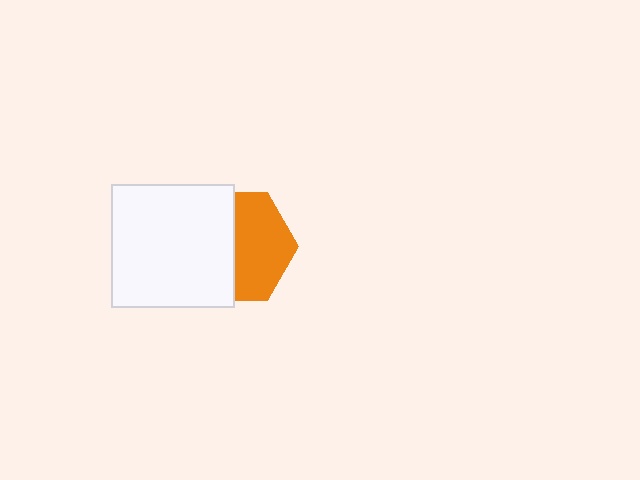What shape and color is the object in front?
The object in front is a white square.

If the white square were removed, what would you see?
You would see the complete orange hexagon.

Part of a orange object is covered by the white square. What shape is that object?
It is a hexagon.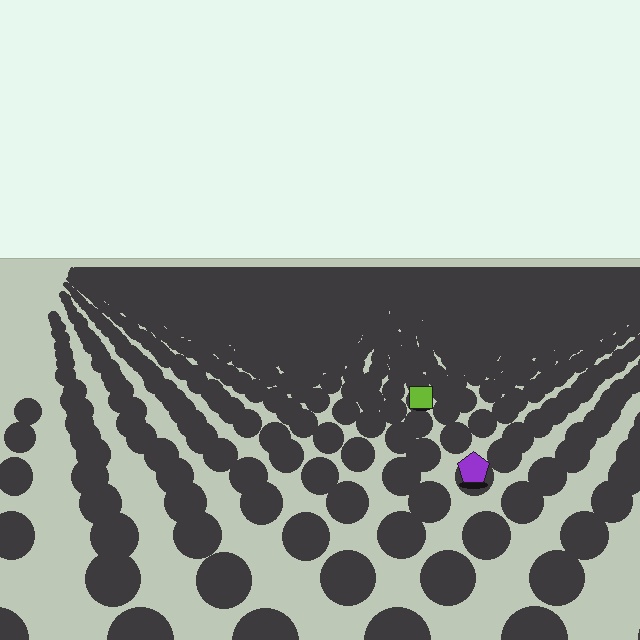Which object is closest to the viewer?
The purple pentagon is closest. The texture marks near it are larger and more spread out.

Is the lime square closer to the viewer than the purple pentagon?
No. The purple pentagon is closer — you can tell from the texture gradient: the ground texture is coarser near it.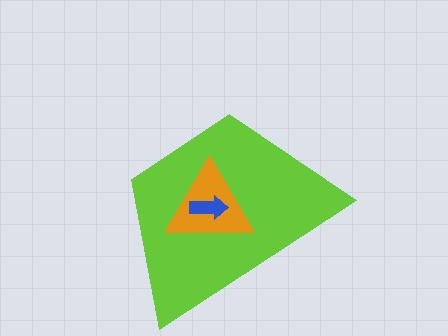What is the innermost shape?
The blue arrow.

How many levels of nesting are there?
3.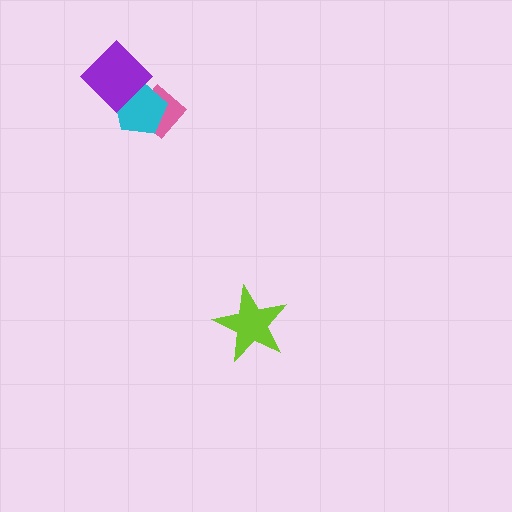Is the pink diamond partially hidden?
Yes, it is partially covered by another shape.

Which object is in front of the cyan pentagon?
The purple diamond is in front of the cyan pentagon.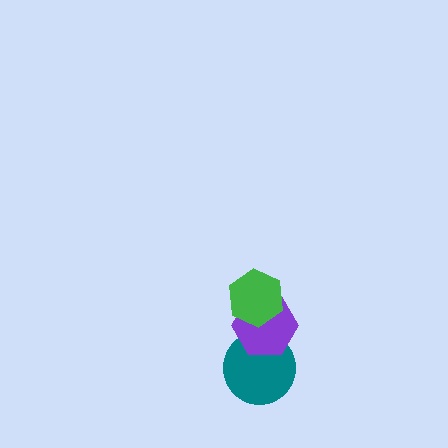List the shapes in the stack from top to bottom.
From top to bottom: the green hexagon, the purple hexagon, the teal circle.